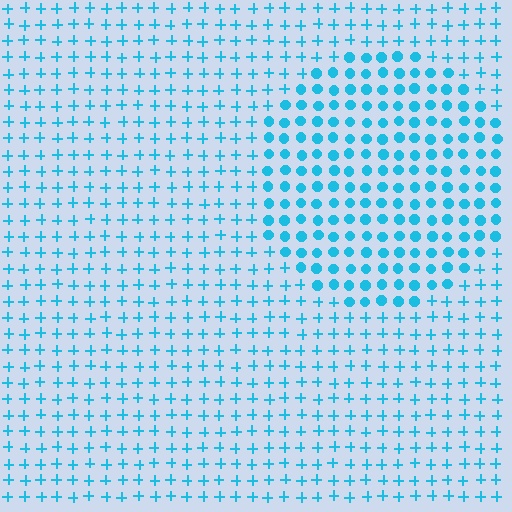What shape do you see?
I see a circle.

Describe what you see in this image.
The image is filled with small cyan elements arranged in a uniform grid. A circle-shaped region contains circles, while the surrounding area contains plus signs. The boundary is defined purely by the change in element shape.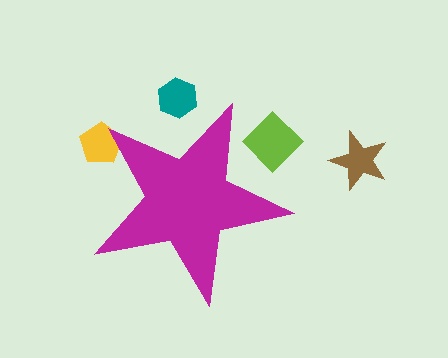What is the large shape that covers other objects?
A magenta star.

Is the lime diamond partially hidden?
Yes, the lime diamond is partially hidden behind the magenta star.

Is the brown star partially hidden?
No, the brown star is fully visible.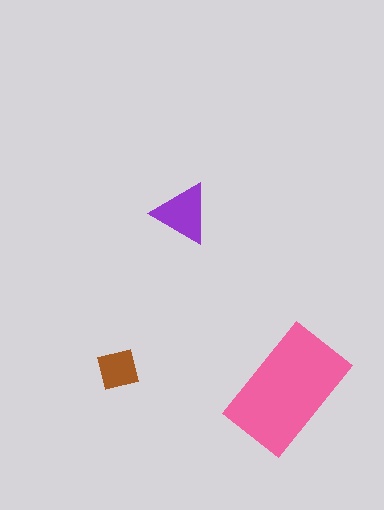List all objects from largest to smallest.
The pink rectangle, the purple triangle, the brown square.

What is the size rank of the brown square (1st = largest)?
3rd.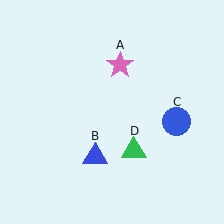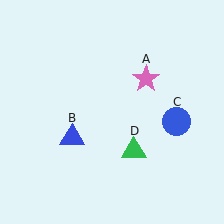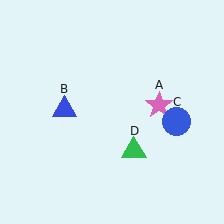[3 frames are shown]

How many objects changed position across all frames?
2 objects changed position: pink star (object A), blue triangle (object B).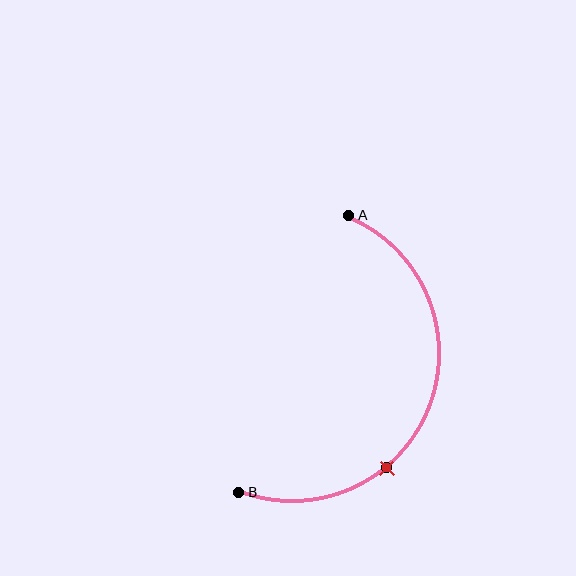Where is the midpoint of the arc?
The arc midpoint is the point on the curve farthest from the straight line joining A and B. It sits to the right of that line.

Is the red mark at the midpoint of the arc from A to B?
No. The red mark lies on the arc but is closer to endpoint B. The arc midpoint would be at the point on the curve equidistant along the arc from both A and B.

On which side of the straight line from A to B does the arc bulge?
The arc bulges to the right of the straight line connecting A and B.